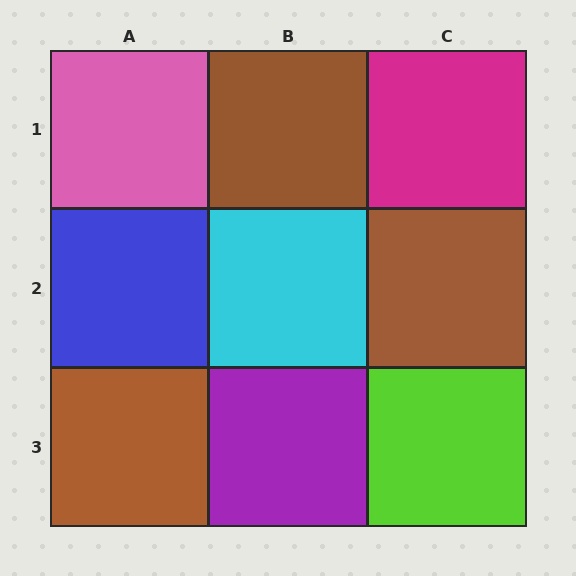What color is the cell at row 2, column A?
Blue.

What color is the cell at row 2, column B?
Cyan.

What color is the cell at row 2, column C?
Brown.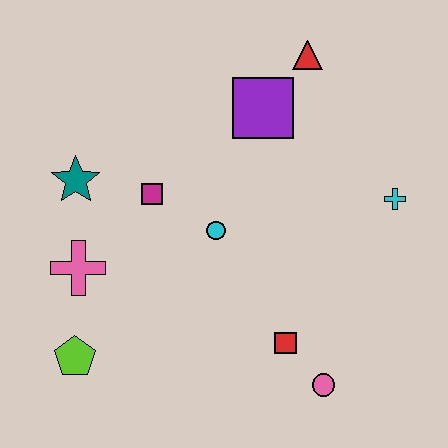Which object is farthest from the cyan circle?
The red triangle is farthest from the cyan circle.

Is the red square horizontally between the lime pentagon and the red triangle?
Yes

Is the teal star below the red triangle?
Yes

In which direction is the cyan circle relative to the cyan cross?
The cyan circle is to the left of the cyan cross.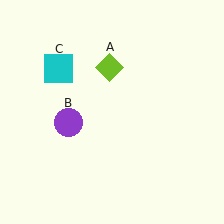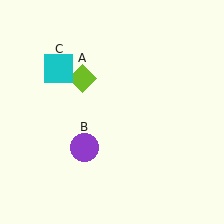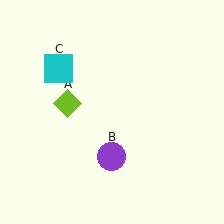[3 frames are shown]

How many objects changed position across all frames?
2 objects changed position: lime diamond (object A), purple circle (object B).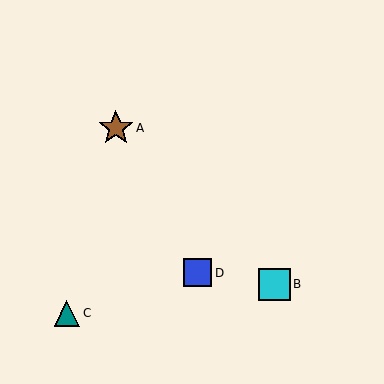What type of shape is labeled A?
Shape A is a brown star.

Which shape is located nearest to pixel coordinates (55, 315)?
The teal triangle (labeled C) at (67, 313) is nearest to that location.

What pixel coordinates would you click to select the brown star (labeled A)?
Click at (116, 128) to select the brown star A.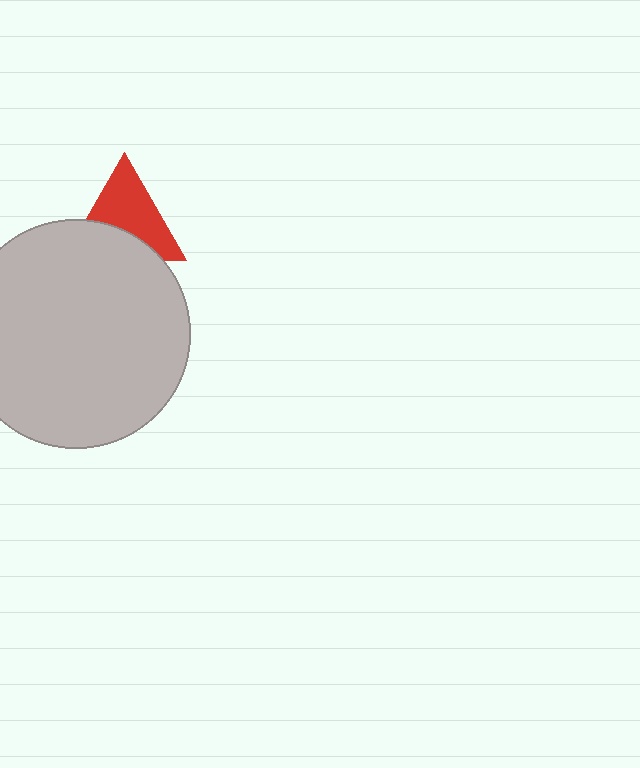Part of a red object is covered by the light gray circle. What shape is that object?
It is a triangle.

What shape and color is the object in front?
The object in front is a light gray circle.